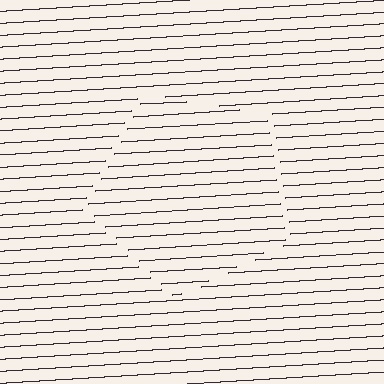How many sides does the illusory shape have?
5 sides — the line-ends trace a pentagon.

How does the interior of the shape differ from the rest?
The interior of the shape contains the same grating, shifted by half a period — the contour is defined by the phase discontinuity where line-ends from the inner and outer gratings abut.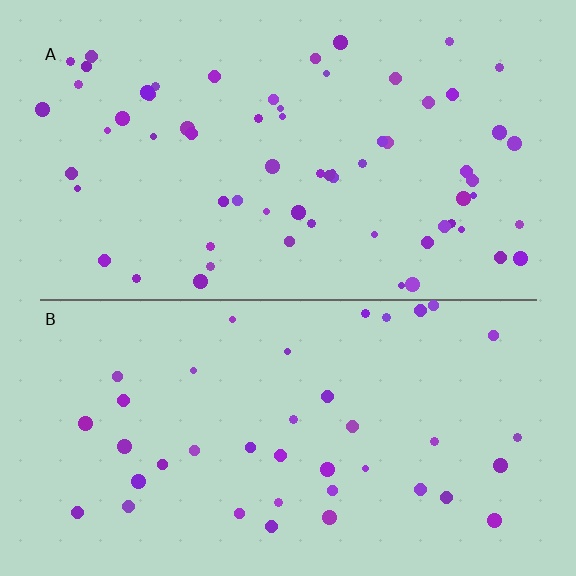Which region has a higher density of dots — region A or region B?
A (the top).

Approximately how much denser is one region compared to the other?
Approximately 1.6× — region A over region B.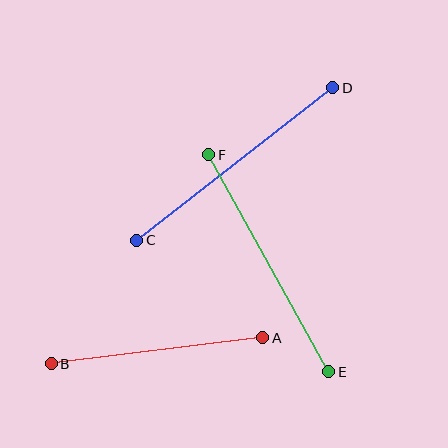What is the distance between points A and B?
The distance is approximately 213 pixels.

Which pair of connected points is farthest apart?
Points E and F are farthest apart.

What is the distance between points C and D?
The distance is approximately 248 pixels.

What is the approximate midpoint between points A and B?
The midpoint is at approximately (157, 351) pixels.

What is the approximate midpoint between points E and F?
The midpoint is at approximately (269, 263) pixels.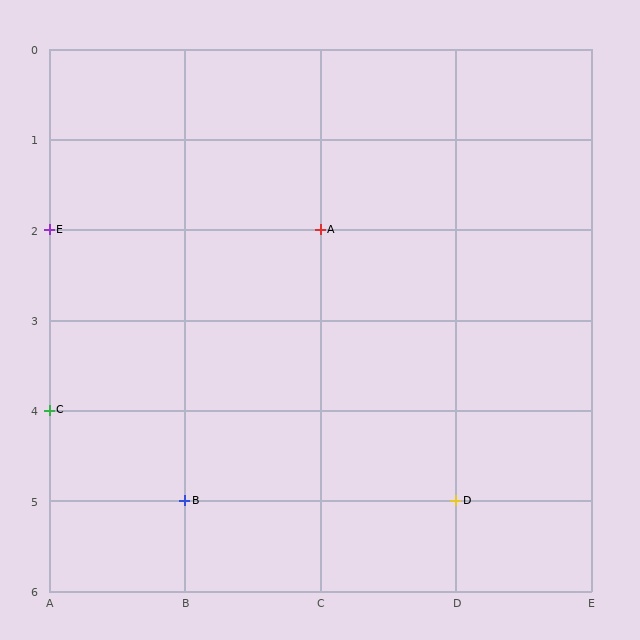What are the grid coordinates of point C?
Point C is at grid coordinates (A, 4).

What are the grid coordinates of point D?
Point D is at grid coordinates (D, 5).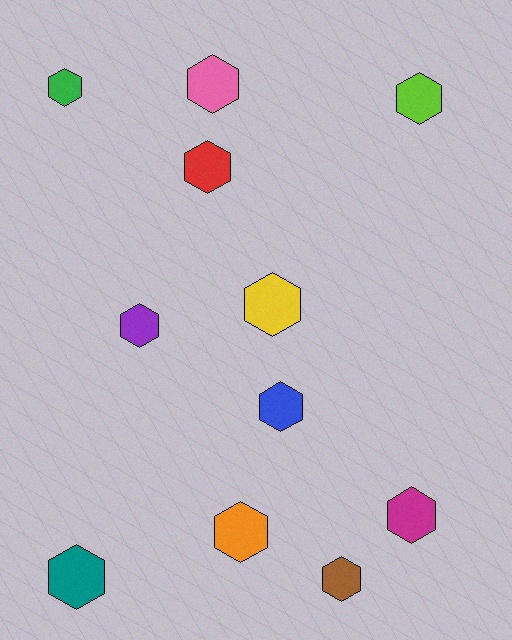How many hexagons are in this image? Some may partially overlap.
There are 11 hexagons.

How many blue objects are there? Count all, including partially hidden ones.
There is 1 blue object.